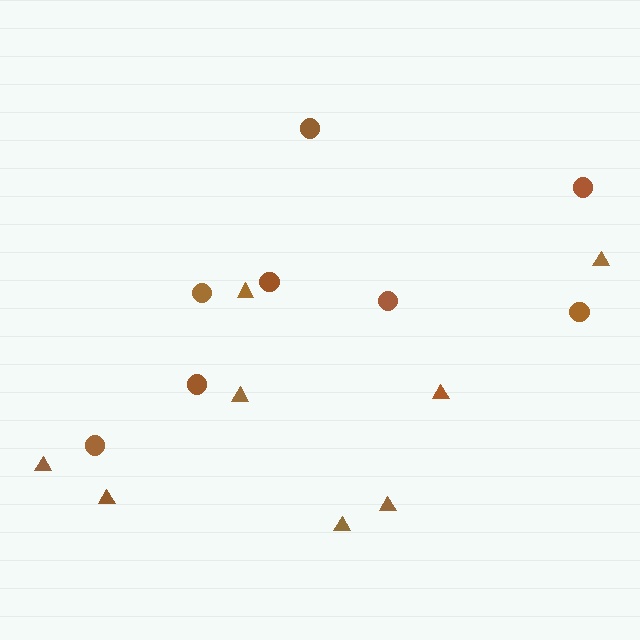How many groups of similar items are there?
There are 2 groups: one group of circles (8) and one group of triangles (8).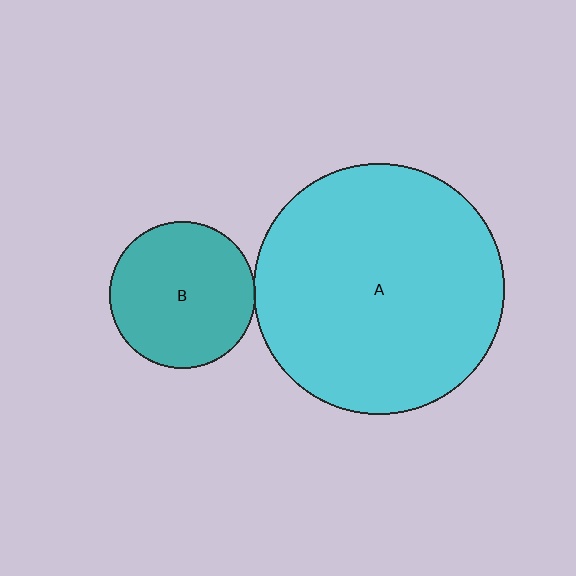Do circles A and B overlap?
Yes.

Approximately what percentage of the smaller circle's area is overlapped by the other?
Approximately 5%.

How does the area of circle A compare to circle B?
Approximately 2.9 times.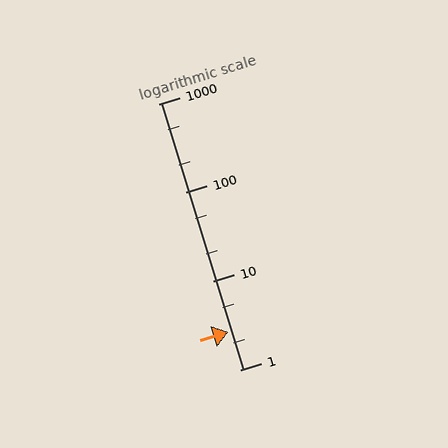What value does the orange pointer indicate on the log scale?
The pointer indicates approximately 2.7.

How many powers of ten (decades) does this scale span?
The scale spans 3 decades, from 1 to 1000.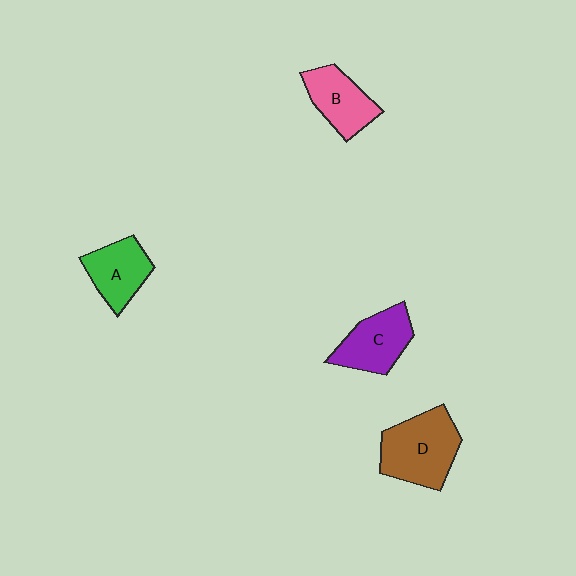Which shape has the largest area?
Shape D (brown).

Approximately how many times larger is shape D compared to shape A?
Approximately 1.5 times.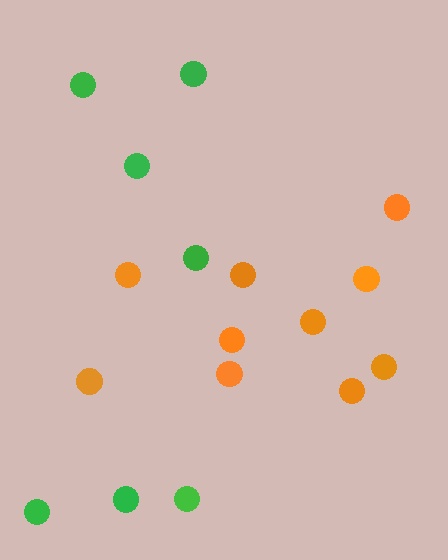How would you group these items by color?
There are 2 groups: one group of orange circles (10) and one group of green circles (7).